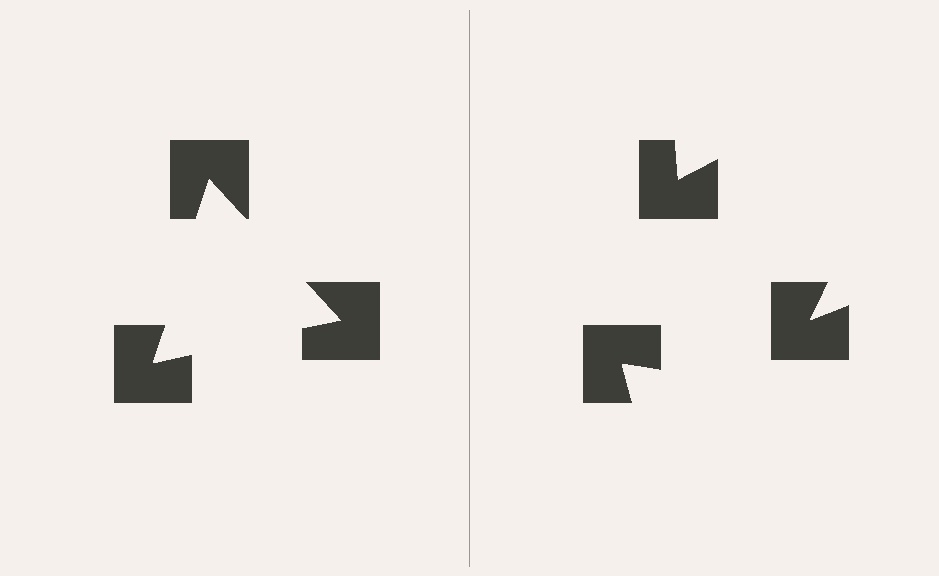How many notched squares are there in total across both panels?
6 — 3 on each side.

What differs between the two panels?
The notched squares are positioned identically on both sides; only the wedge orientations differ. On the left they align to a triangle; on the right they are misaligned.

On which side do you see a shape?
An illusory triangle appears on the left side. On the right side the wedge cuts are rotated, so no coherent shape forms.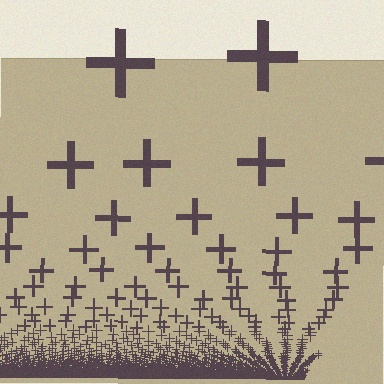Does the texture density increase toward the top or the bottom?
Density increases toward the bottom.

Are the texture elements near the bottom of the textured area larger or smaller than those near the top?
Smaller. The gradient is inverted — elements near the bottom are smaller and denser.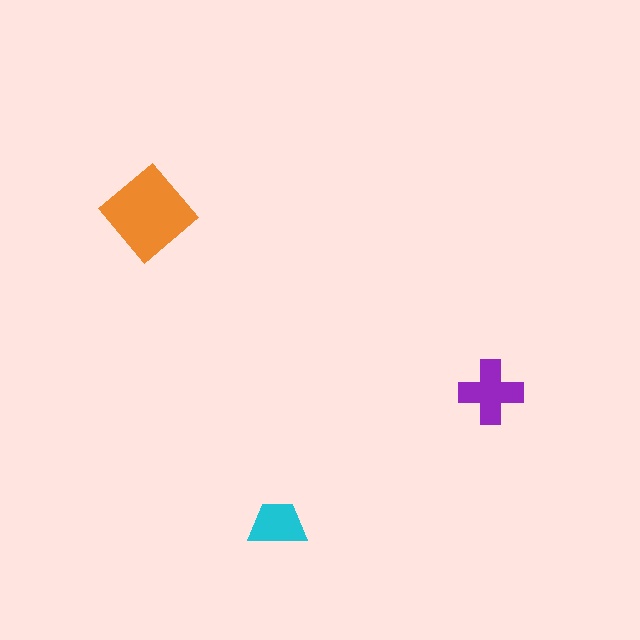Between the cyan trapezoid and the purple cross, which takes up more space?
The purple cross.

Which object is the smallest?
The cyan trapezoid.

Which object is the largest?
The orange diamond.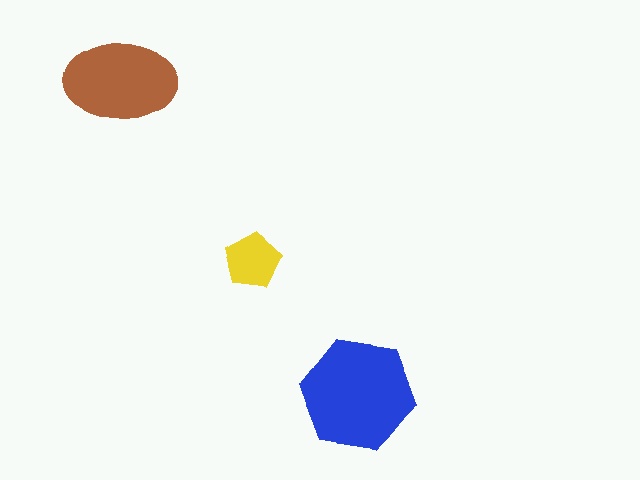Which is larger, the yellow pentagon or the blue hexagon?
The blue hexagon.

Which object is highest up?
The brown ellipse is topmost.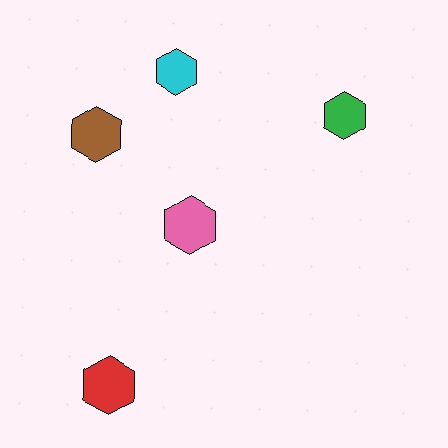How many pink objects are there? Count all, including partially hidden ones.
There is 1 pink object.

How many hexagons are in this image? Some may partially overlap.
There are 5 hexagons.